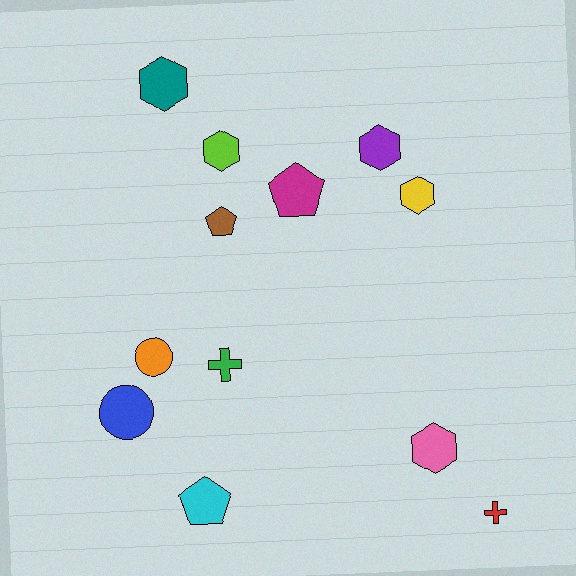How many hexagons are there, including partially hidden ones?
There are 5 hexagons.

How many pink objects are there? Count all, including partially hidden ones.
There is 1 pink object.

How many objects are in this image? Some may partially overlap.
There are 12 objects.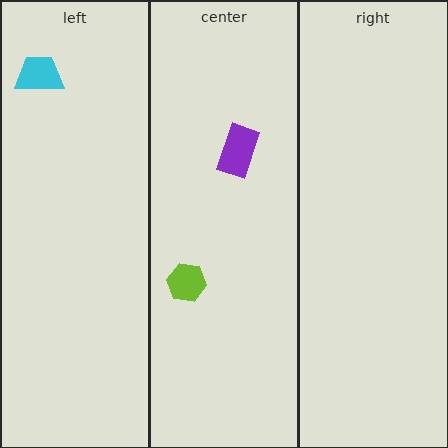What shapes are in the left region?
The cyan trapezoid.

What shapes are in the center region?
The lime hexagon, the purple rectangle.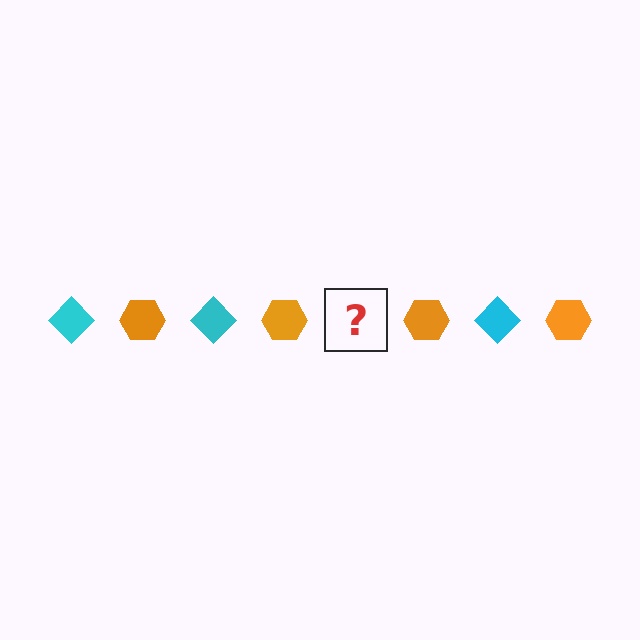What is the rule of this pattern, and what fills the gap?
The rule is that the pattern alternates between cyan diamond and orange hexagon. The gap should be filled with a cyan diamond.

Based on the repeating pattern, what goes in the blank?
The blank should be a cyan diamond.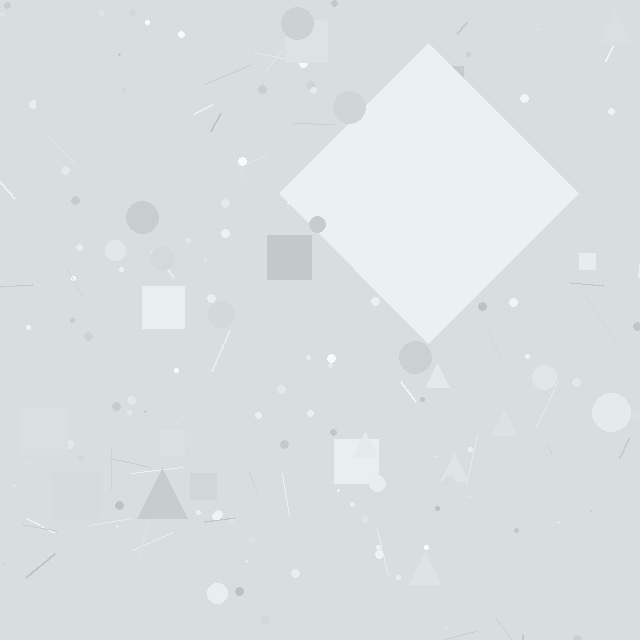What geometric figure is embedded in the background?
A diamond is embedded in the background.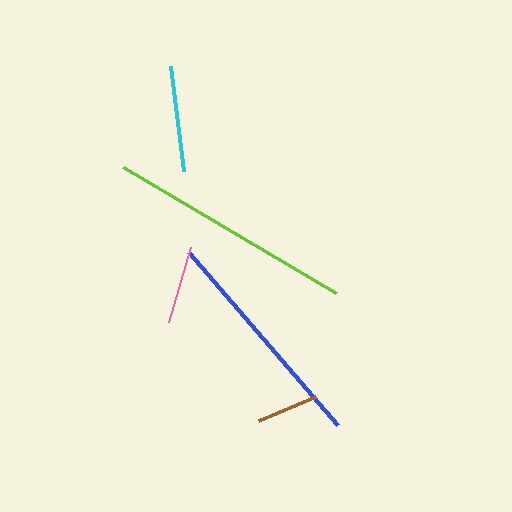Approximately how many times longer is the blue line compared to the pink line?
The blue line is approximately 2.9 times the length of the pink line.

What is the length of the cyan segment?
The cyan segment is approximately 107 pixels long.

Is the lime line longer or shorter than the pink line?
The lime line is longer than the pink line.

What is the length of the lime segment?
The lime segment is approximately 247 pixels long.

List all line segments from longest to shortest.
From longest to shortest: lime, blue, cyan, pink, brown.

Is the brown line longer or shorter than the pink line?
The pink line is longer than the brown line.